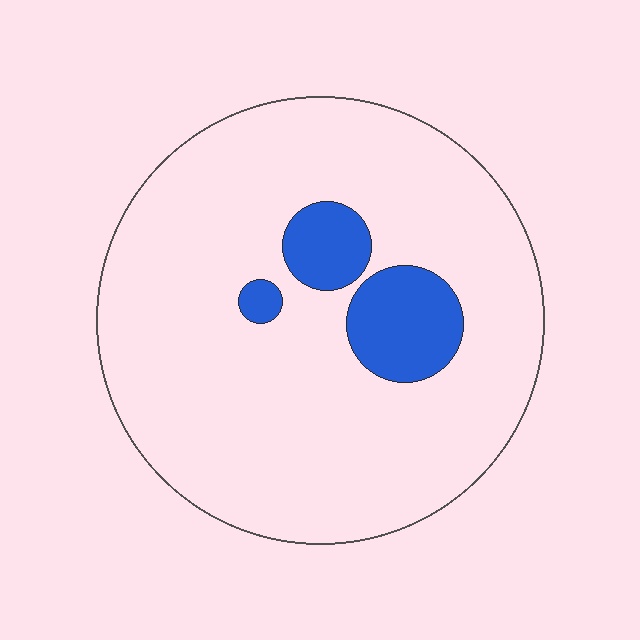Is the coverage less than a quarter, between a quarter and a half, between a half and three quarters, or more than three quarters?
Less than a quarter.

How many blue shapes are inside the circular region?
3.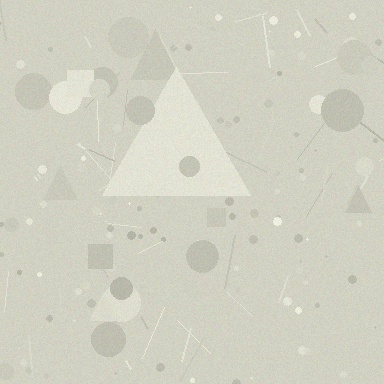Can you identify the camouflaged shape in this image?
The camouflaged shape is a triangle.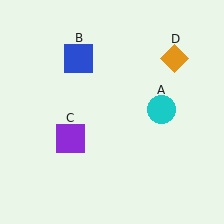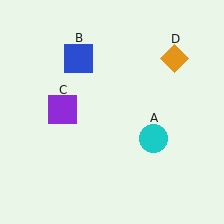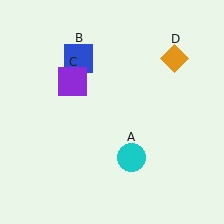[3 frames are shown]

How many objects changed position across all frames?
2 objects changed position: cyan circle (object A), purple square (object C).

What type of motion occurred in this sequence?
The cyan circle (object A), purple square (object C) rotated clockwise around the center of the scene.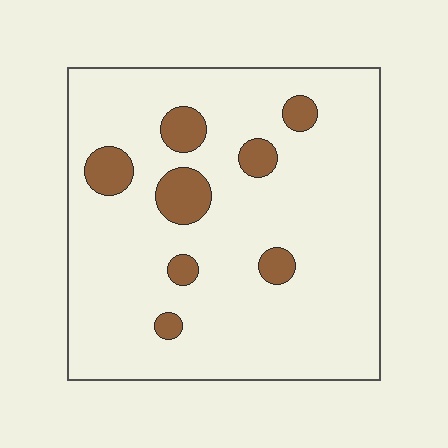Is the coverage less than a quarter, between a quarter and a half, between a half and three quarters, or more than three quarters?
Less than a quarter.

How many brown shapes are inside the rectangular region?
8.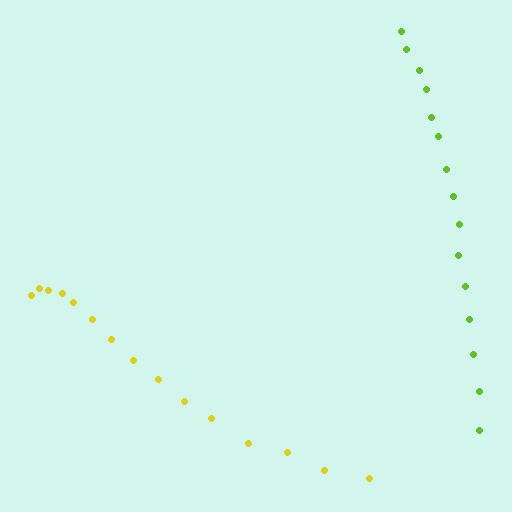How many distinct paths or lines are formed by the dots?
There are 2 distinct paths.